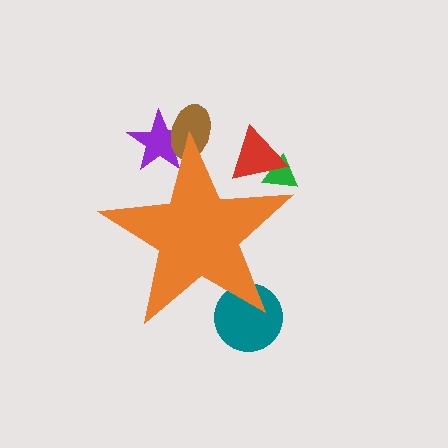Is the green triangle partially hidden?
Yes, the green triangle is partially hidden behind the orange star.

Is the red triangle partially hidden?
Yes, the red triangle is partially hidden behind the orange star.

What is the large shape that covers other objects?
An orange star.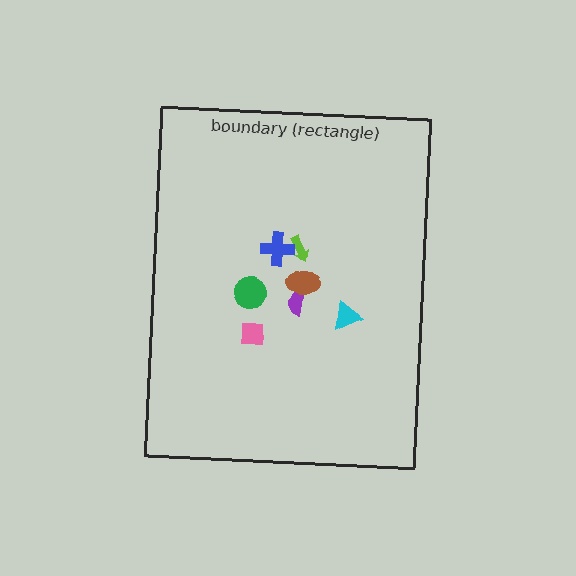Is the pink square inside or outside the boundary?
Inside.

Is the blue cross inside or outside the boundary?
Inside.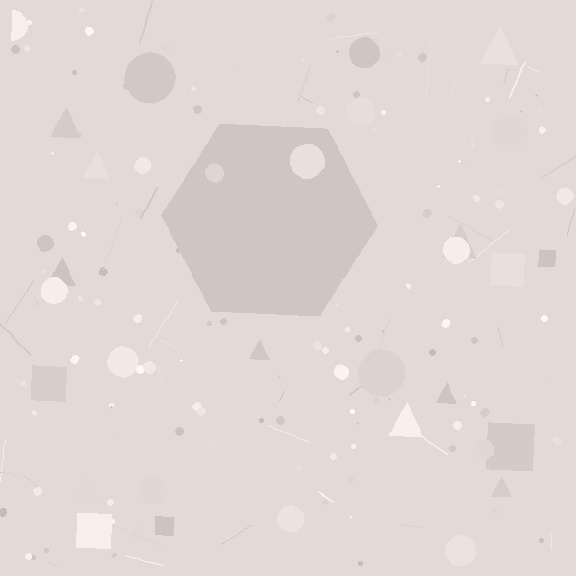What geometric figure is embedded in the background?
A hexagon is embedded in the background.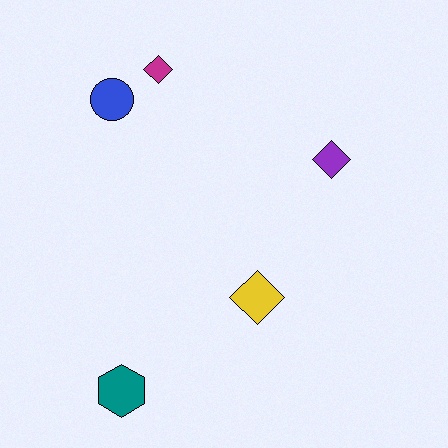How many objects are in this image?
There are 5 objects.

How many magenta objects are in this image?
There is 1 magenta object.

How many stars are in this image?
There are no stars.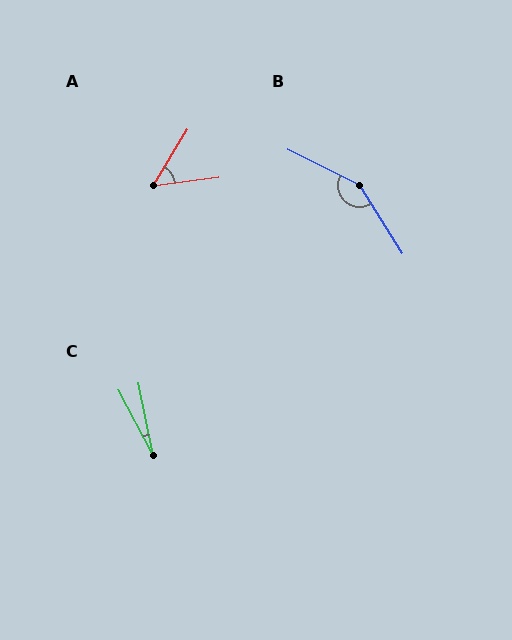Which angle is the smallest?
C, at approximately 17 degrees.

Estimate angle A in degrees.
Approximately 51 degrees.